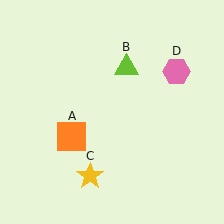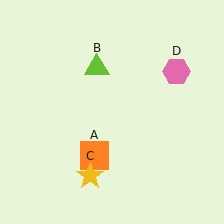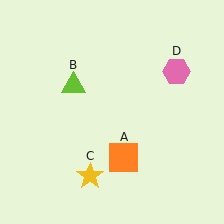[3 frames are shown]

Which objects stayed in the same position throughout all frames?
Yellow star (object C) and pink hexagon (object D) remained stationary.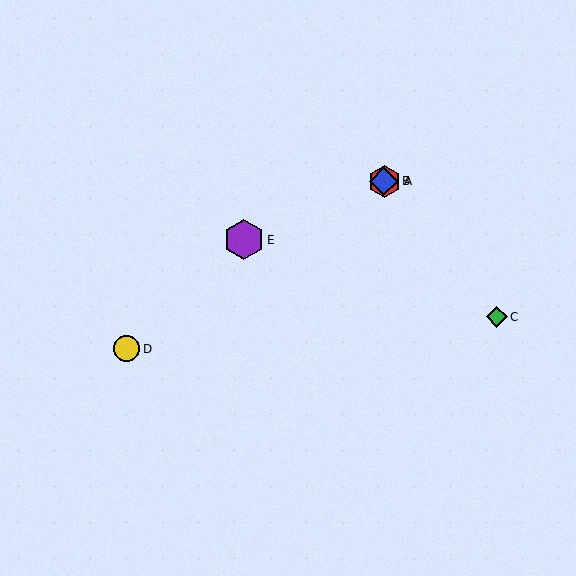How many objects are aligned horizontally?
2 objects (A, B) are aligned horizontally.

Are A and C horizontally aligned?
No, A is at y≈181 and C is at y≈317.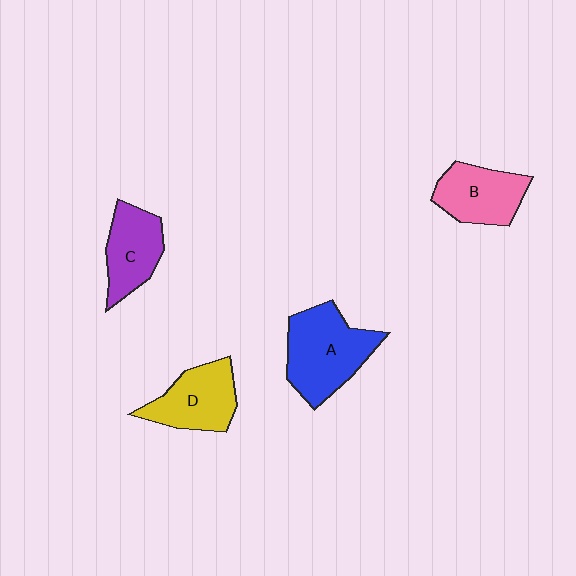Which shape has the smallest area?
Shape C (purple).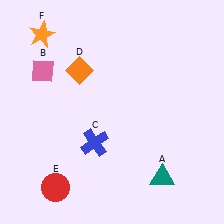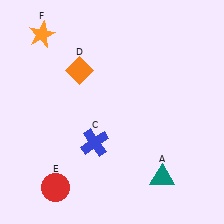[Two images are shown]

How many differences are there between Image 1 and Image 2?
There is 1 difference between the two images.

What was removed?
The pink diamond (B) was removed in Image 2.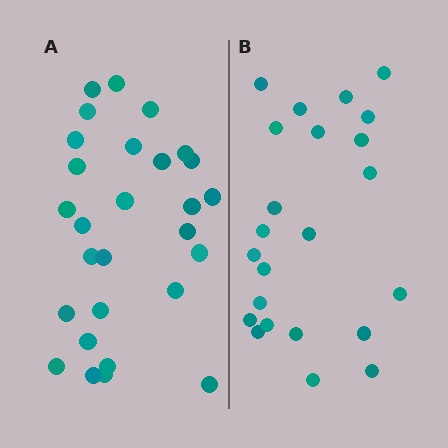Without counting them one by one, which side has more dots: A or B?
Region A (the left region) has more dots.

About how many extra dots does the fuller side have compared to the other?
Region A has about 5 more dots than region B.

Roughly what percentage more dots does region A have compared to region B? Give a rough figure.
About 20% more.